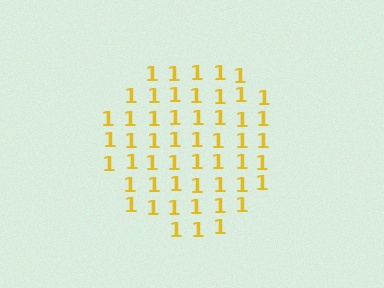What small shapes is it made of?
It is made of small digit 1's.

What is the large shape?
The large shape is a circle.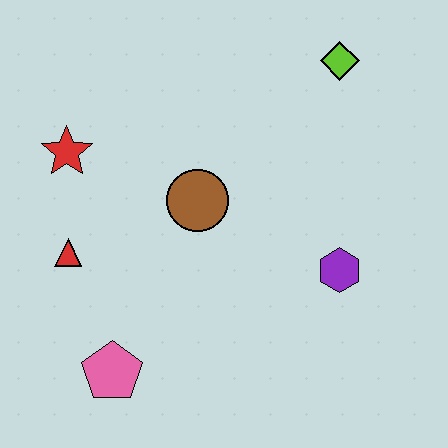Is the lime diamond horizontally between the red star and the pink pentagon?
No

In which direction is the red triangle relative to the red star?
The red triangle is below the red star.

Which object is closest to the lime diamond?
The brown circle is closest to the lime diamond.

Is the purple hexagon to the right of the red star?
Yes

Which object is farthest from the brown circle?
The lime diamond is farthest from the brown circle.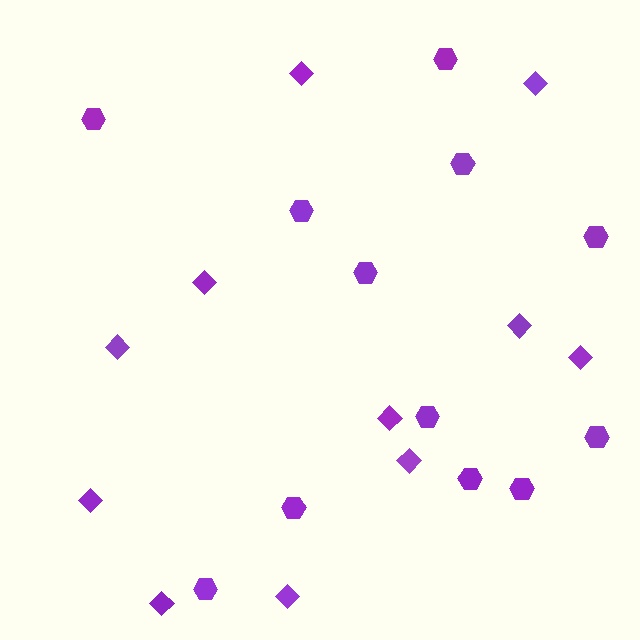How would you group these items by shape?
There are 2 groups: one group of diamonds (11) and one group of hexagons (12).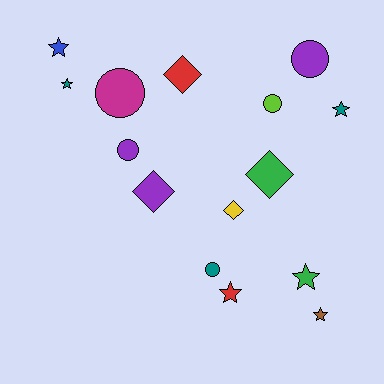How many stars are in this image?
There are 6 stars.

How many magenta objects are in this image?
There is 1 magenta object.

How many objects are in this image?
There are 15 objects.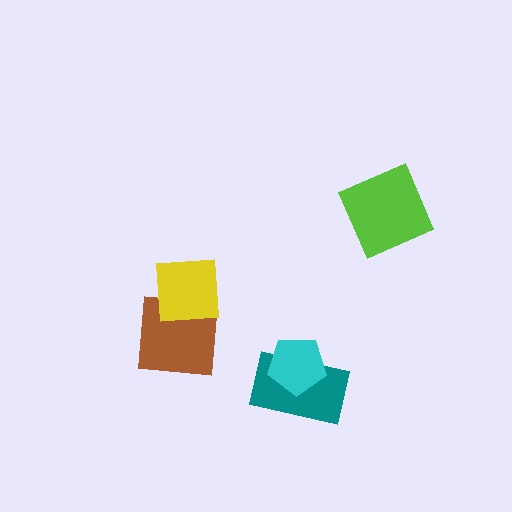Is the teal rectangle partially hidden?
Yes, it is partially covered by another shape.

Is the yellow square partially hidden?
No, no other shape covers it.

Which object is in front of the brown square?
The yellow square is in front of the brown square.